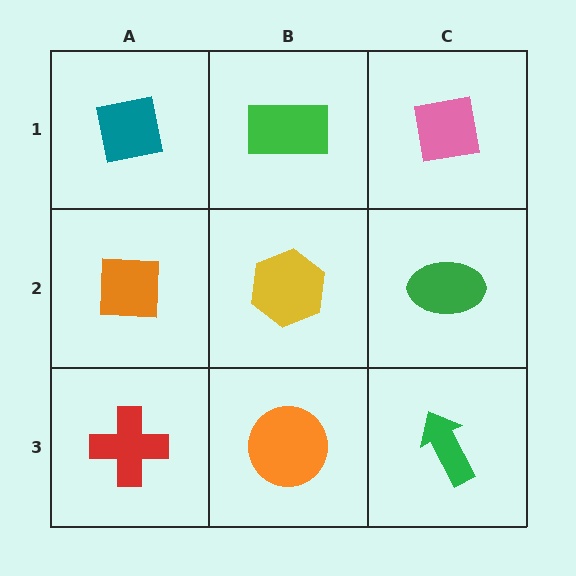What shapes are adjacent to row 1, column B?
A yellow hexagon (row 2, column B), a teal square (row 1, column A), a pink square (row 1, column C).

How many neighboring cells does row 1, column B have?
3.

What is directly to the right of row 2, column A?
A yellow hexagon.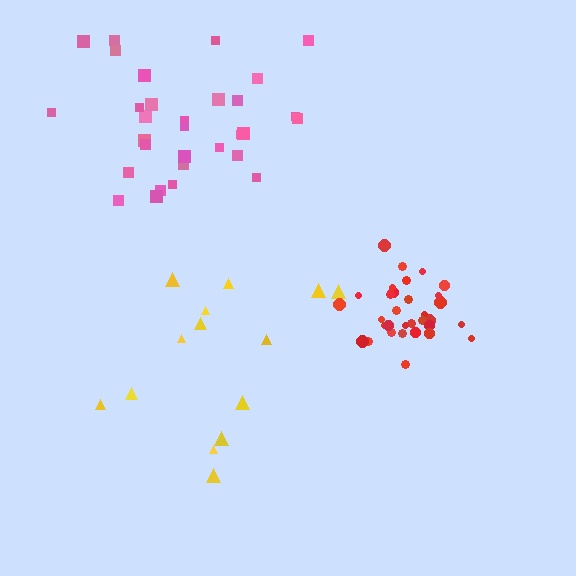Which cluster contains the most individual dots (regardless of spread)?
Red (32).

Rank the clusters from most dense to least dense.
red, pink, yellow.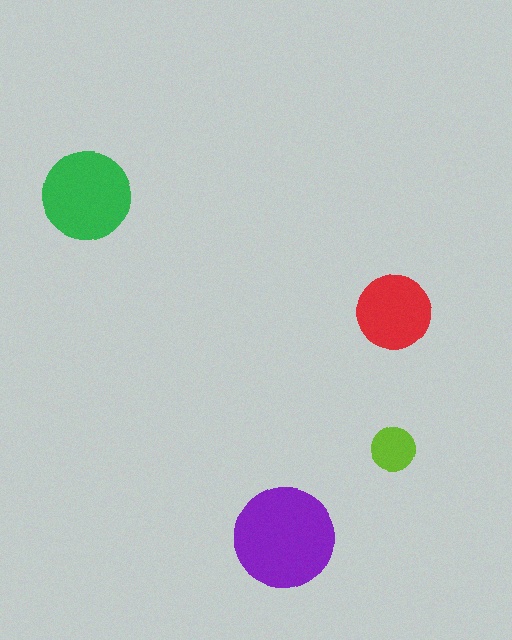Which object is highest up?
The green circle is topmost.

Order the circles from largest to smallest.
the purple one, the green one, the red one, the lime one.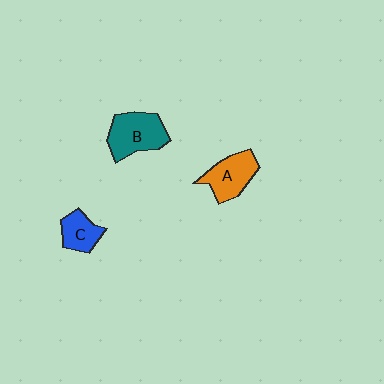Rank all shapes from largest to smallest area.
From largest to smallest: B (teal), A (orange), C (blue).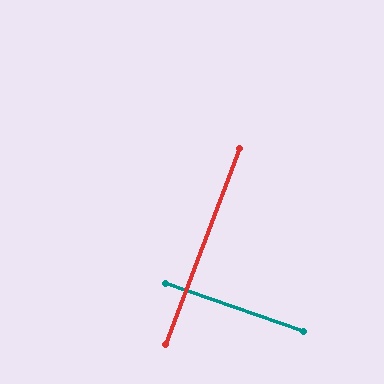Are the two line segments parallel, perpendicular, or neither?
Perpendicular — they meet at approximately 88°.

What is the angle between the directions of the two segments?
Approximately 88 degrees.